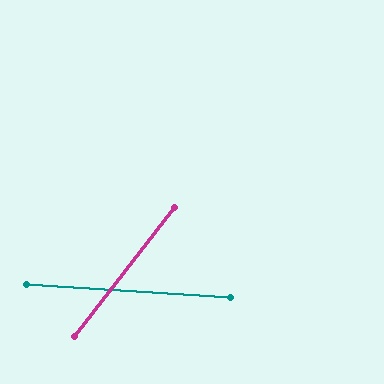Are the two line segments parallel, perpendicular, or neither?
Neither parallel nor perpendicular — they differ by about 56°.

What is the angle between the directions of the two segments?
Approximately 56 degrees.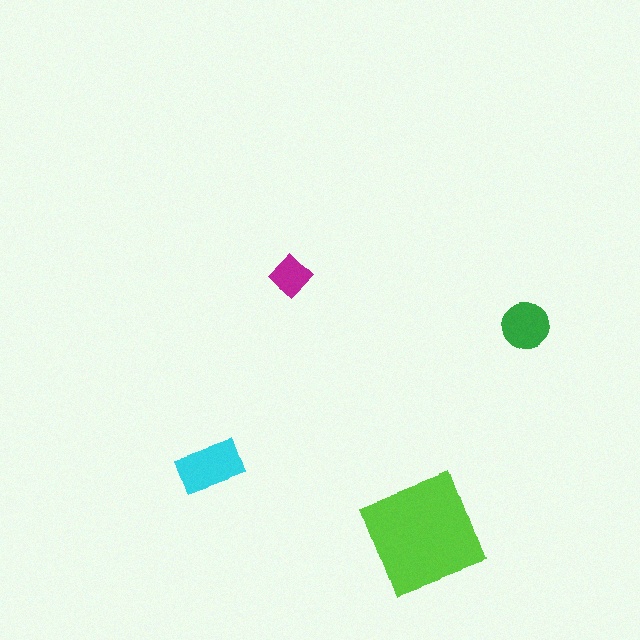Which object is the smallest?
The magenta diamond.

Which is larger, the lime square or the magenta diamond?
The lime square.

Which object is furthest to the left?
The cyan rectangle is leftmost.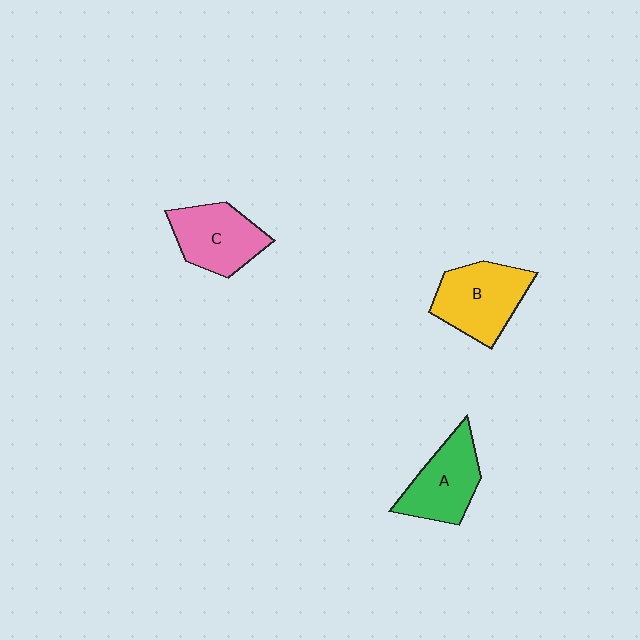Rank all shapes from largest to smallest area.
From largest to smallest: B (yellow), C (pink), A (green).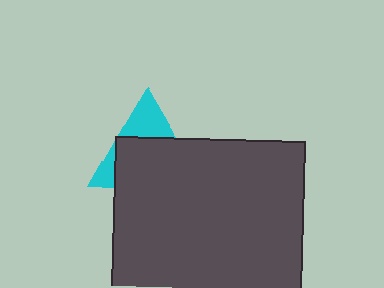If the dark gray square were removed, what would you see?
You would see the complete cyan triangle.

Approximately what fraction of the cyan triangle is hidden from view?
Roughly 65% of the cyan triangle is hidden behind the dark gray square.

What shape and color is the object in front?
The object in front is a dark gray square.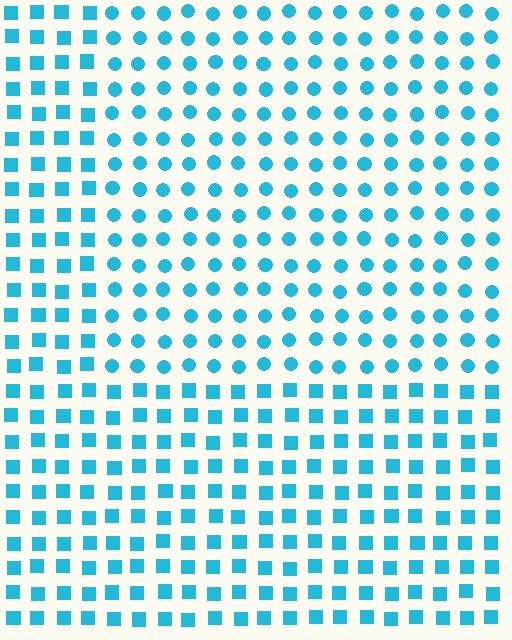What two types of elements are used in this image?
The image uses circles inside the rectangle region and squares outside it.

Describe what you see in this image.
The image is filled with small cyan elements arranged in a uniform grid. A rectangle-shaped region contains circles, while the surrounding area contains squares. The boundary is defined purely by the change in element shape.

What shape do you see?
I see a rectangle.